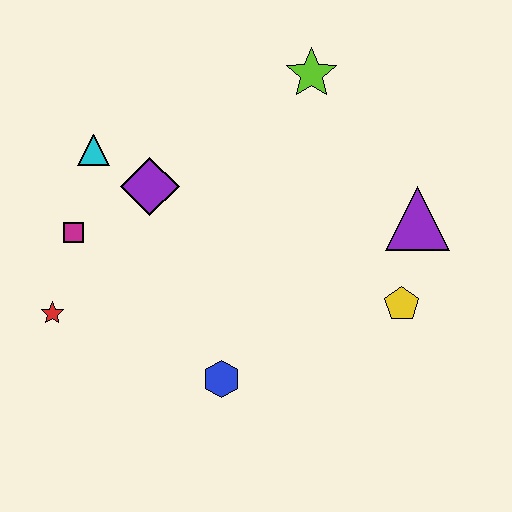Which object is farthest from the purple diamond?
The yellow pentagon is farthest from the purple diamond.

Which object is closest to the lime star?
The purple triangle is closest to the lime star.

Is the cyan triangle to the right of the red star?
Yes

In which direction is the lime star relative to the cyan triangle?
The lime star is to the right of the cyan triangle.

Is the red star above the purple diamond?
No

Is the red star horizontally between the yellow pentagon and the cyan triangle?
No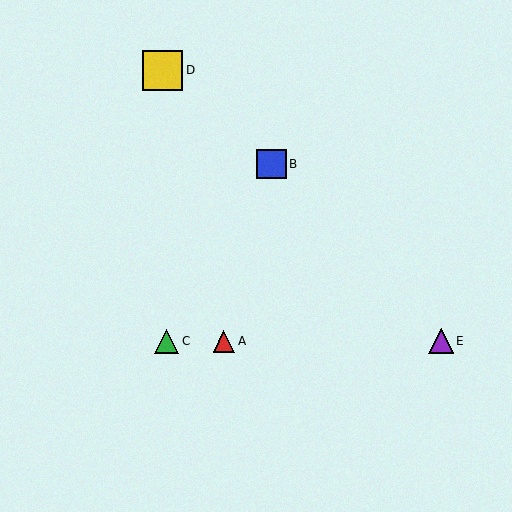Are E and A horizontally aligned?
Yes, both are at y≈341.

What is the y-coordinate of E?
Object E is at y≈341.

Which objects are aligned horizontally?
Objects A, C, E are aligned horizontally.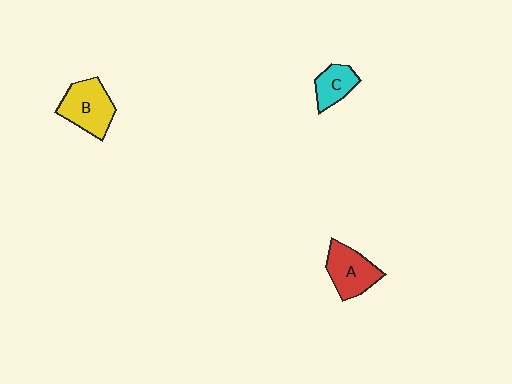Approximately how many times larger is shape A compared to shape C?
Approximately 1.6 times.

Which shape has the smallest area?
Shape C (cyan).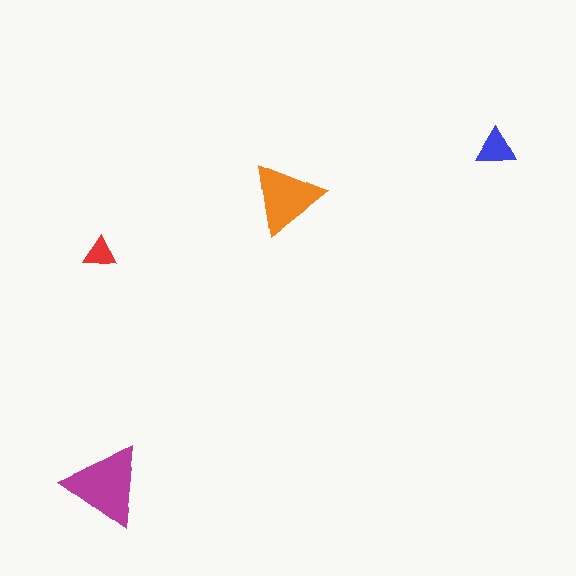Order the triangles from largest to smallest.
the magenta one, the orange one, the blue one, the red one.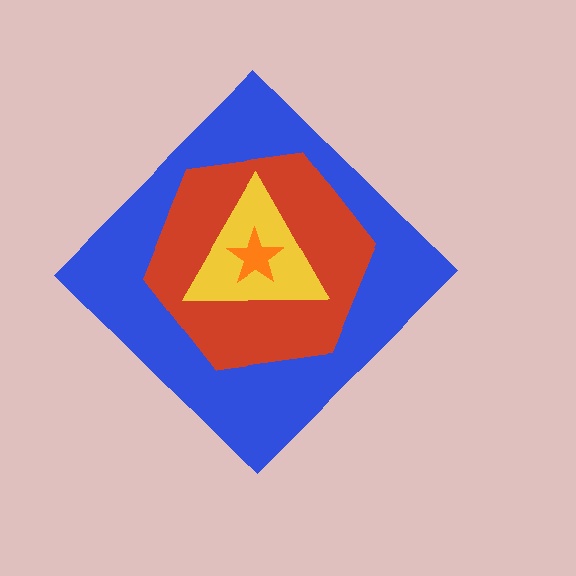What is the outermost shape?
The blue diamond.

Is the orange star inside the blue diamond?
Yes.